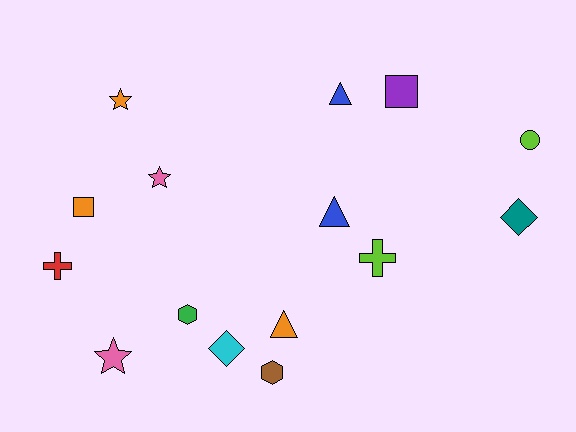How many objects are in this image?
There are 15 objects.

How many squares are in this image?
There are 2 squares.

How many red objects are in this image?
There is 1 red object.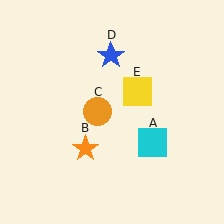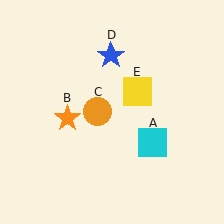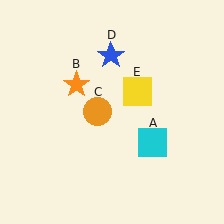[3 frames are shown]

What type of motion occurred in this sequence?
The orange star (object B) rotated clockwise around the center of the scene.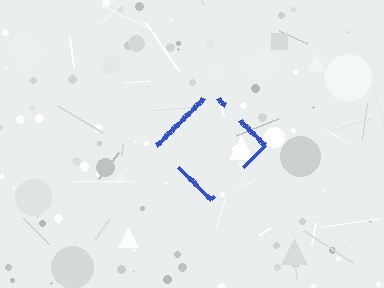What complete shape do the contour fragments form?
The contour fragments form a diamond.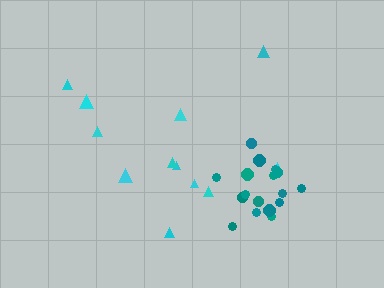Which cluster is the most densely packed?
Teal.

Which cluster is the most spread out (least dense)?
Cyan.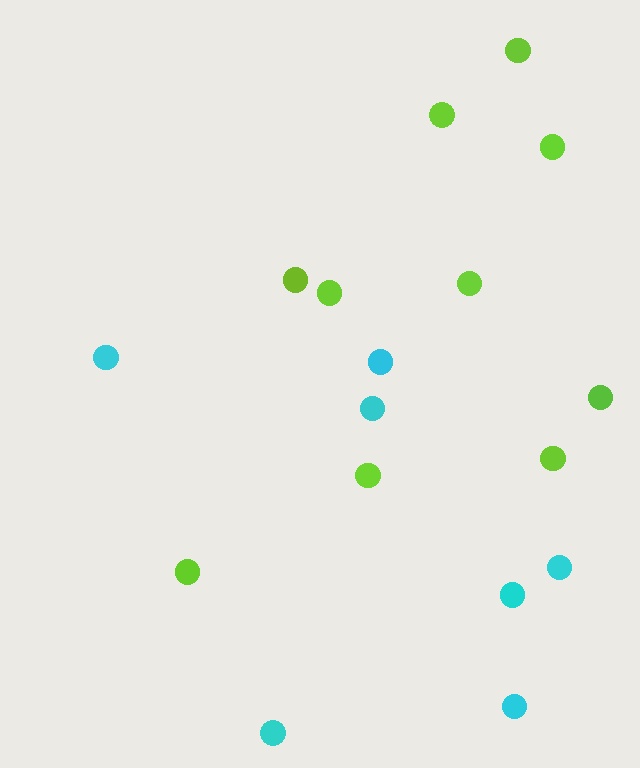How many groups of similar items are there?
There are 2 groups: one group of lime circles (10) and one group of cyan circles (7).